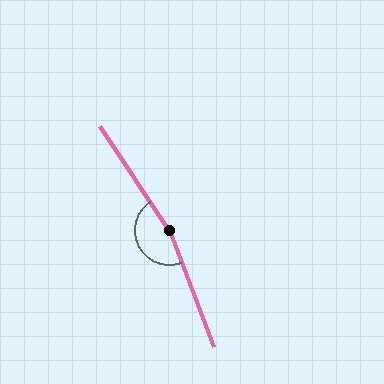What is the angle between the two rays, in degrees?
Approximately 167 degrees.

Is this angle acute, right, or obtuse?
It is obtuse.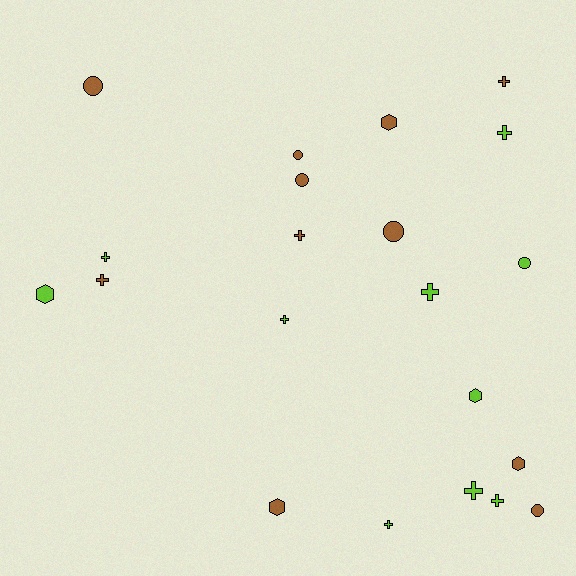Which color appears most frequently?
Brown, with 11 objects.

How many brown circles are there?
There are 5 brown circles.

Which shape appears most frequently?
Cross, with 10 objects.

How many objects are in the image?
There are 21 objects.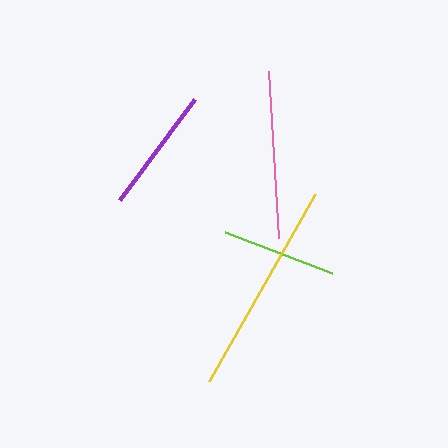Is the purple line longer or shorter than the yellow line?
The yellow line is longer than the purple line.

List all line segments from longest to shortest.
From longest to shortest: yellow, pink, purple, lime.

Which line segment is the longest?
The yellow line is the longest at approximately 215 pixels.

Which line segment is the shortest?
The lime line is the shortest at approximately 115 pixels.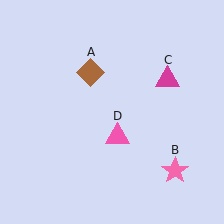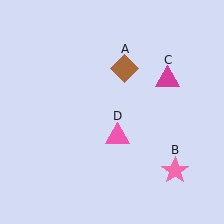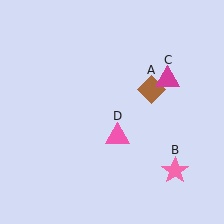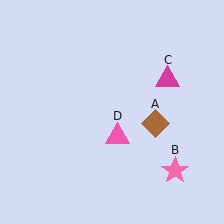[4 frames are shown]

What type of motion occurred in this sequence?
The brown diamond (object A) rotated clockwise around the center of the scene.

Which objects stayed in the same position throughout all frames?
Pink star (object B) and magenta triangle (object C) and pink triangle (object D) remained stationary.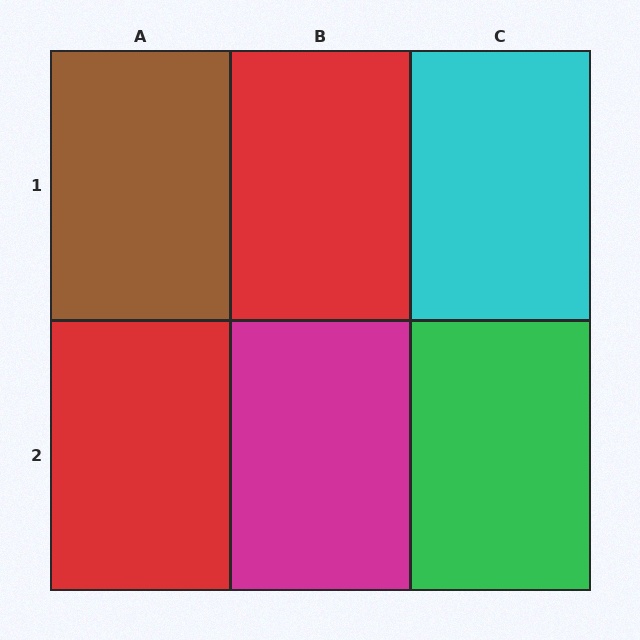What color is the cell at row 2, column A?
Red.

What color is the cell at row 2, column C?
Green.